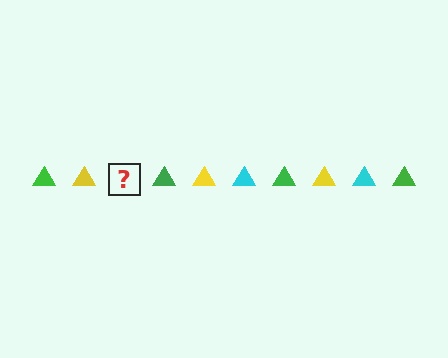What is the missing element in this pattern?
The missing element is a cyan triangle.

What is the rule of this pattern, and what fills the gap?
The rule is that the pattern cycles through green, yellow, cyan triangles. The gap should be filled with a cyan triangle.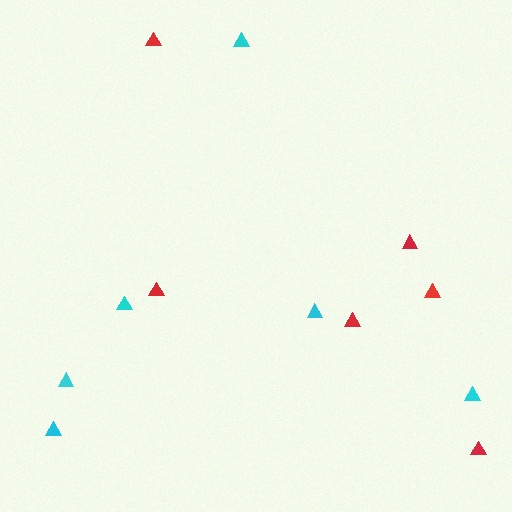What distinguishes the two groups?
There are 2 groups: one group of red triangles (6) and one group of cyan triangles (6).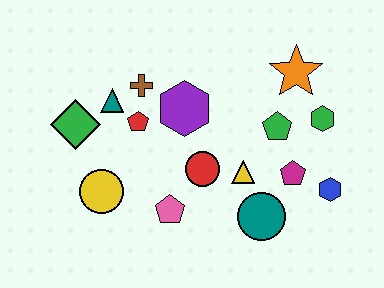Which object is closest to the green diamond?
The teal triangle is closest to the green diamond.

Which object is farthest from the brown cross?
The blue hexagon is farthest from the brown cross.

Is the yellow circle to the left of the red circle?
Yes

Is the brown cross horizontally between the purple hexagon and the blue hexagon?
No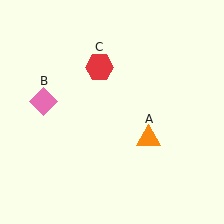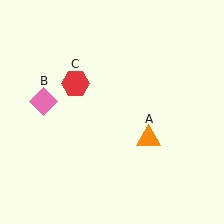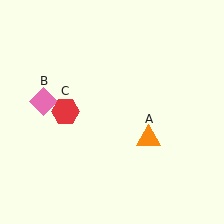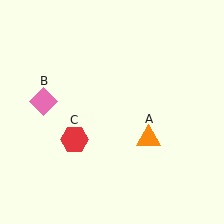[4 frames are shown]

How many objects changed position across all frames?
1 object changed position: red hexagon (object C).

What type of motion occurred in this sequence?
The red hexagon (object C) rotated counterclockwise around the center of the scene.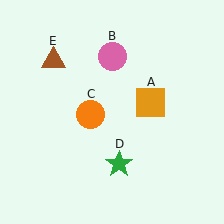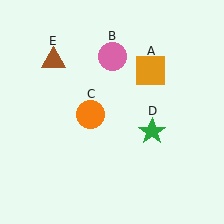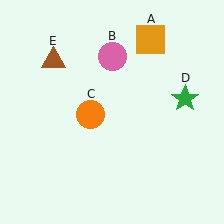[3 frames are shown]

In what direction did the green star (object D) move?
The green star (object D) moved up and to the right.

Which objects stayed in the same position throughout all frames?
Pink circle (object B) and orange circle (object C) and brown triangle (object E) remained stationary.